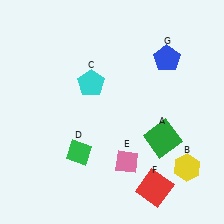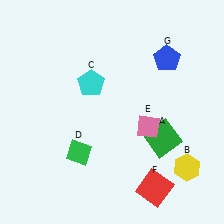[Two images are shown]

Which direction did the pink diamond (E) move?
The pink diamond (E) moved up.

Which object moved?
The pink diamond (E) moved up.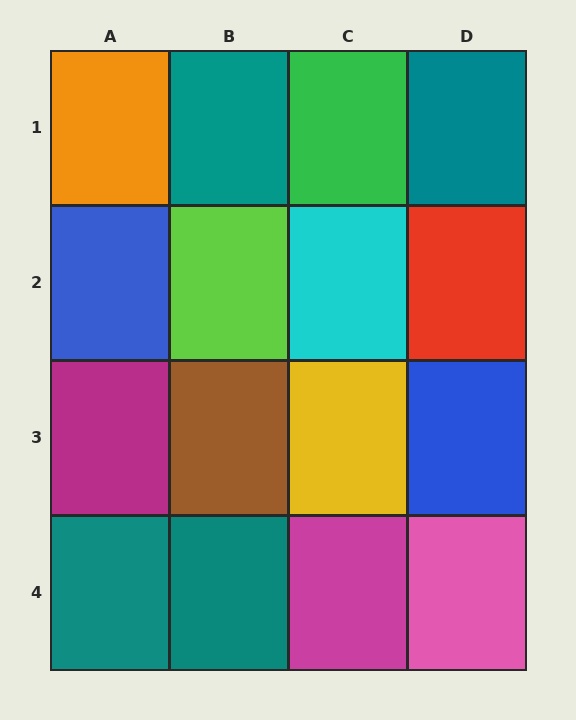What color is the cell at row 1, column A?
Orange.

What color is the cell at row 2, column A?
Blue.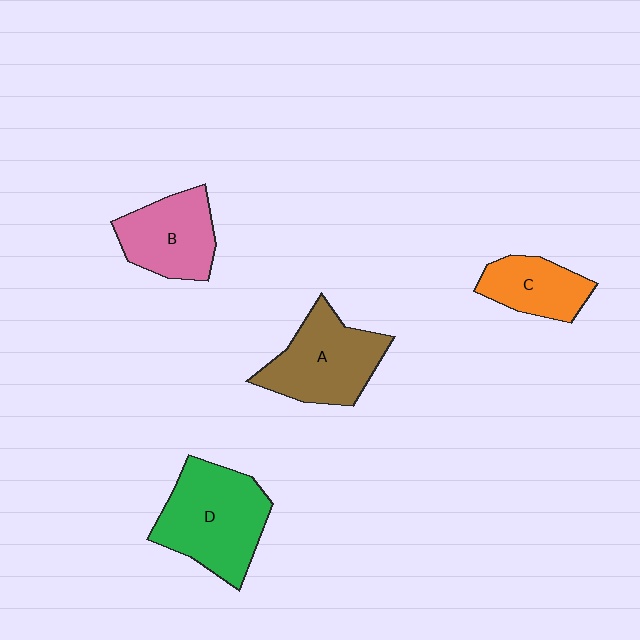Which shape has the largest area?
Shape D (green).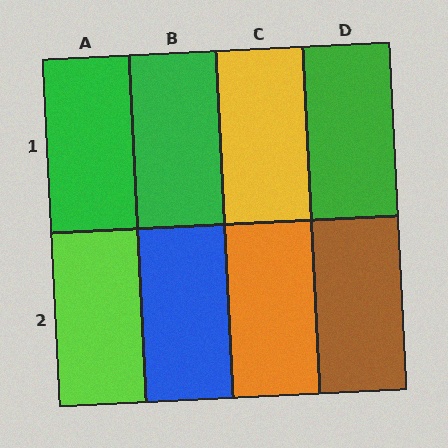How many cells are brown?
1 cell is brown.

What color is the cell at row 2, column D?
Brown.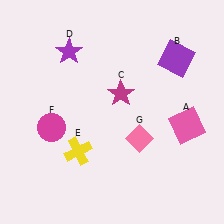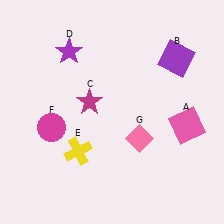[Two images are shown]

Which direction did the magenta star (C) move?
The magenta star (C) moved left.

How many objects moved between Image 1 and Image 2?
1 object moved between the two images.